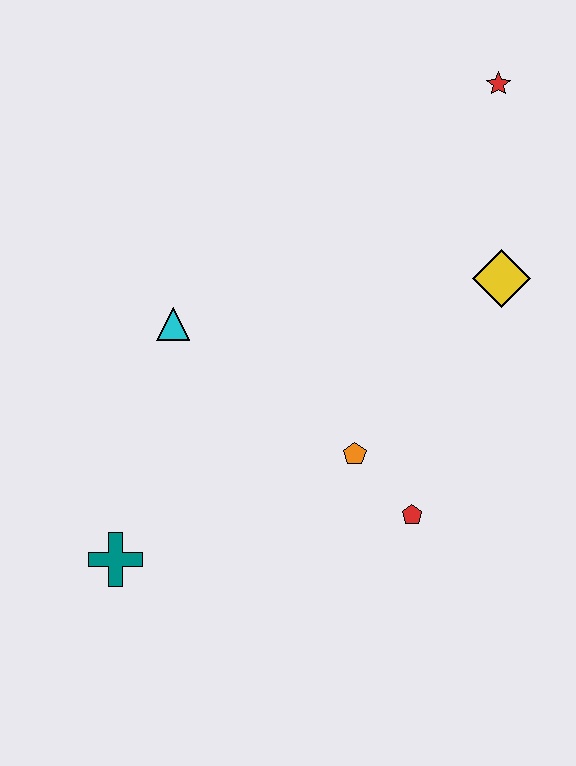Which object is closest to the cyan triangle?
The orange pentagon is closest to the cyan triangle.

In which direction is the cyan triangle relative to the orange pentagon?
The cyan triangle is to the left of the orange pentagon.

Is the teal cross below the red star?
Yes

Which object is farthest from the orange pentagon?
The red star is farthest from the orange pentagon.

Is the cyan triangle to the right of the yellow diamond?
No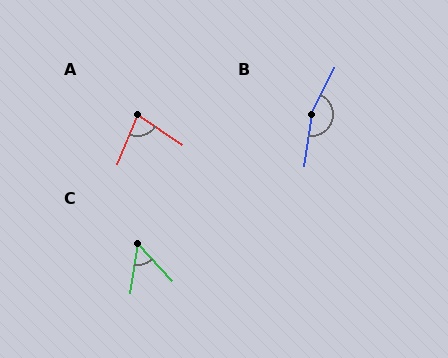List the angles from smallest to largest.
C (52°), A (78°), B (162°).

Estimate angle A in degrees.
Approximately 78 degrees.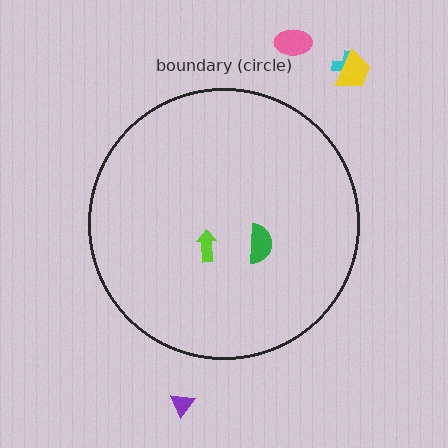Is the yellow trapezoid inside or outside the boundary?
Outside.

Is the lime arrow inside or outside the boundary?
Inside.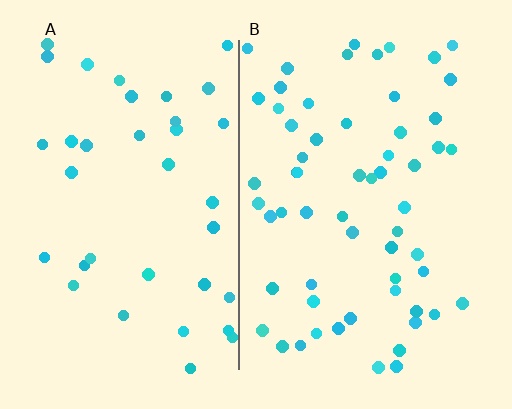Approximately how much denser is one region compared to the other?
Approximately 1.6× — region B over region A.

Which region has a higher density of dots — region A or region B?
B (the right).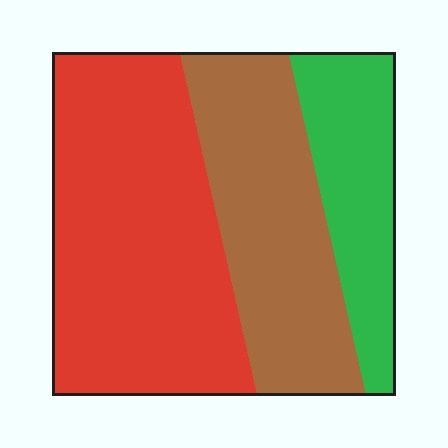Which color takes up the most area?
Red, at roughly 50%.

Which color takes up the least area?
Green, at roughly 20%.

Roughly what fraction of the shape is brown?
Brown takes up about one third (1/3) of the shape.